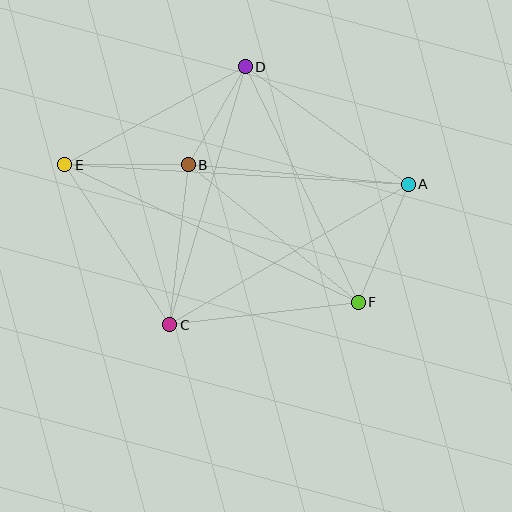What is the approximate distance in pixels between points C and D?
The distance between C and D is approximately 269 pixels.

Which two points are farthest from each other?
Points A and E are farthest from each other.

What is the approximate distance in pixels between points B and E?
The distance between B and E is approximately 124 pixels.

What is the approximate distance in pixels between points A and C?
The distance between A and C is approximately 277 pixels.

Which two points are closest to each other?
Points B and D are closest to each other.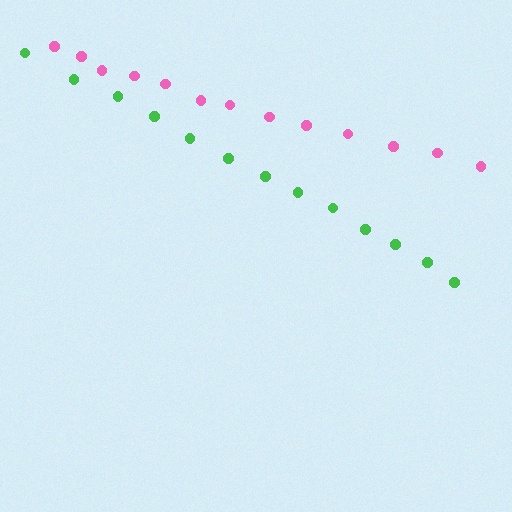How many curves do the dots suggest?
There are 2 distinct paths.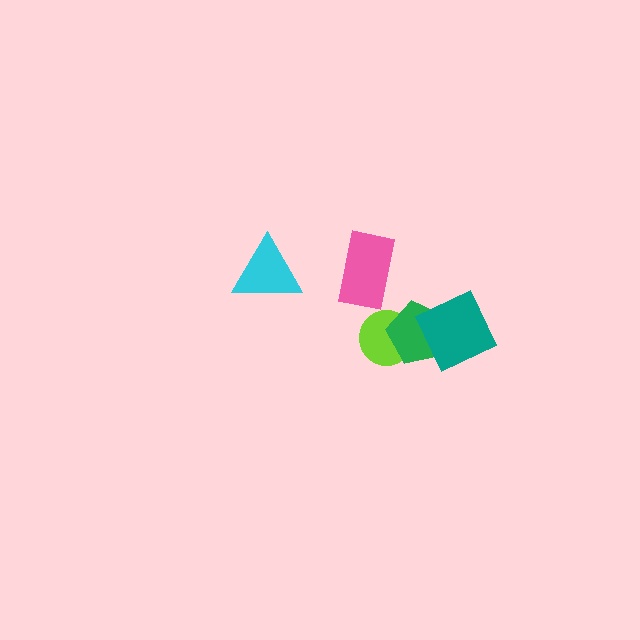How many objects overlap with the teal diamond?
1 object overlaps with the teal diamond.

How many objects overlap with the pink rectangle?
0 objects overlap with the pink rectangle.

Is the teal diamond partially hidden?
No, no other shape covers it.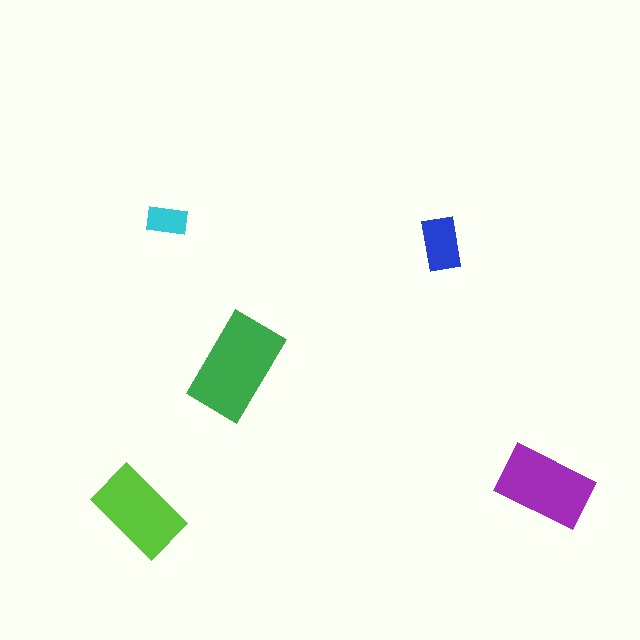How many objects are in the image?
There are 5 objects in the image.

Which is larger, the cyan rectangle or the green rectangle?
The green one.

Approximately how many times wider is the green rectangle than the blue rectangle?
About 2 times wider.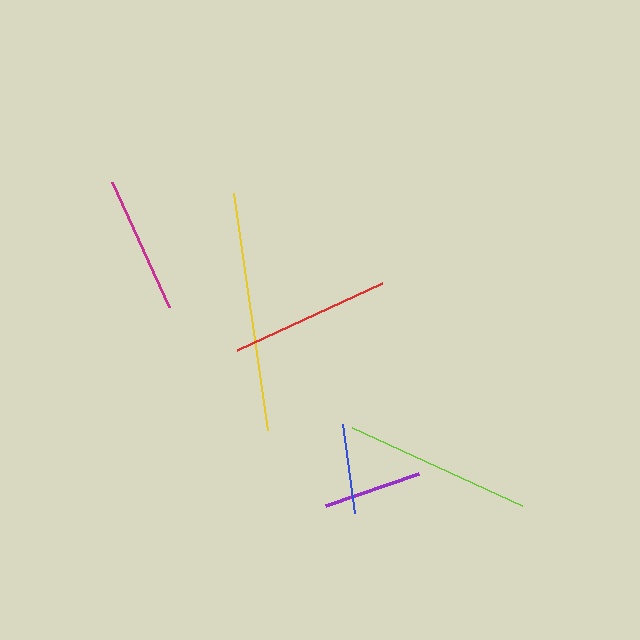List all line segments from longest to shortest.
From longest to shortest: yellow, lime, red, magenta, purple, blue.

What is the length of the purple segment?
The purple segment is approximately 98 pixels long.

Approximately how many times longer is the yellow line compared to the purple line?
The yellow line is approximately 2.4 times the length of the purple line.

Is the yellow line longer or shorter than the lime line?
The yellow line is longer than the lime line.